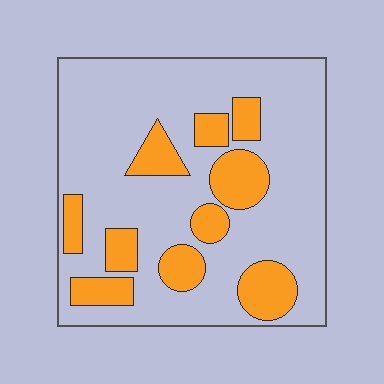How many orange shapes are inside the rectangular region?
10.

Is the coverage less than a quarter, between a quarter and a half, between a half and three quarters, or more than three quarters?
Less than a quarter.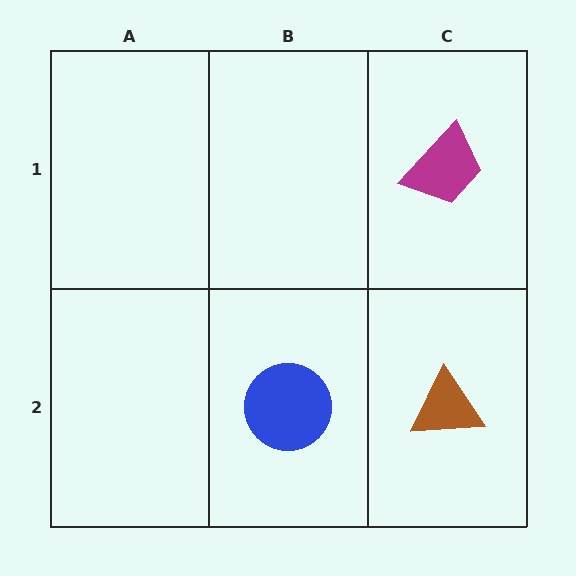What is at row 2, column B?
A blue circle.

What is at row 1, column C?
A magenta trapezoid.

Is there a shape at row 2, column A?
No, that cell is empty.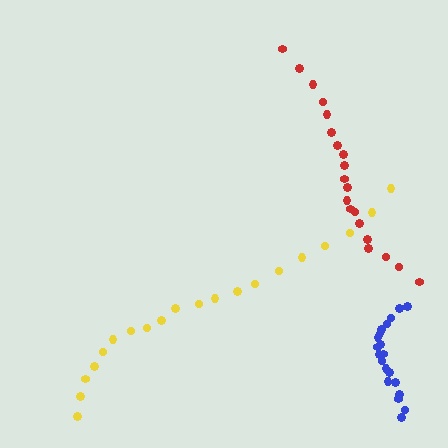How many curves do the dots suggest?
There are 3 distinct paths.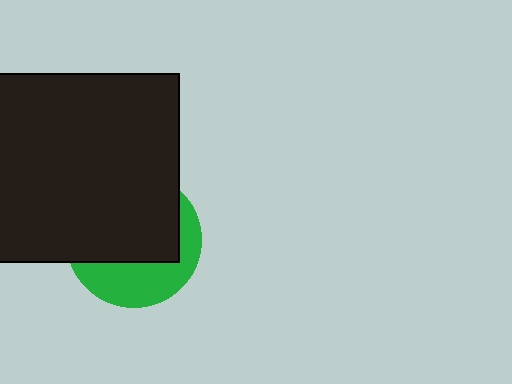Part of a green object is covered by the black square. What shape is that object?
It is a circle.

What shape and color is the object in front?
The object in front is a black square.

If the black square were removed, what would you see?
You would see the complete green circle.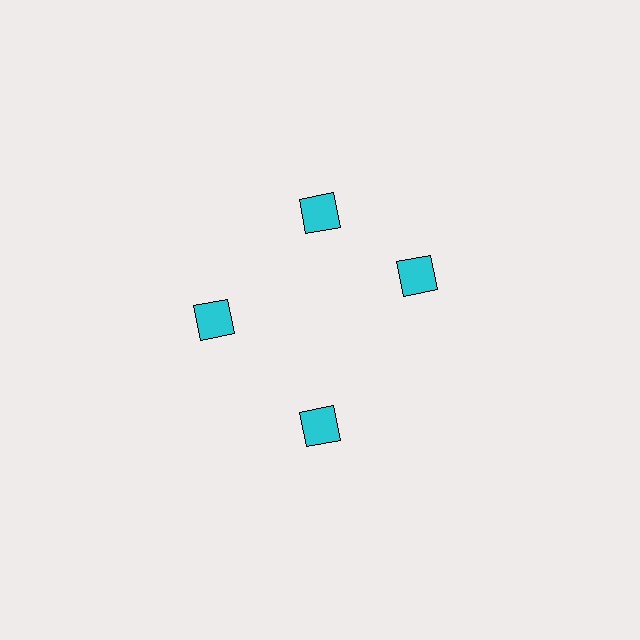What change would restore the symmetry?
The symmetry would be restored by rotating it back into even spacing with its neighbors so that all 4 squares sit at equal angles and equal distance from the center.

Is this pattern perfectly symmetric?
No. The 4 cyan squares are arranged in a ring, but one element near the 3 o'clock position is rotated out of alignment along the ring, breaking the 4-fold rotational symmetry.